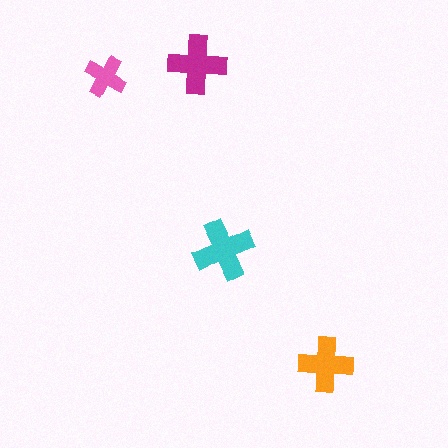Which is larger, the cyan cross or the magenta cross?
The cyan one.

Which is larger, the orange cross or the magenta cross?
The magenta one.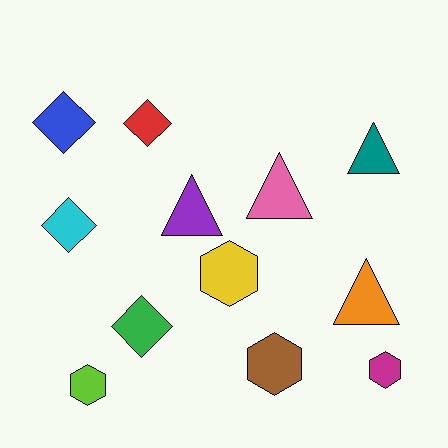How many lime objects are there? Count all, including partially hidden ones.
There is 1 lime object.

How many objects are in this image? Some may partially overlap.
There are 12 objects.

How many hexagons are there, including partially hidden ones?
There are 4 hexagons.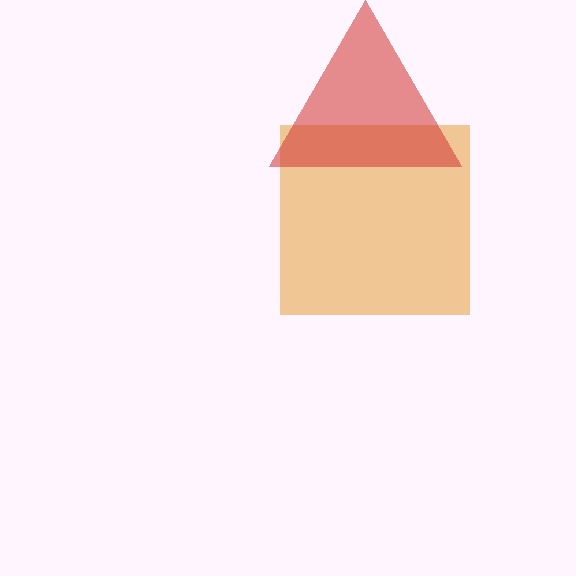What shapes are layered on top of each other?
The layered shapes are: an orange square, a red triangle.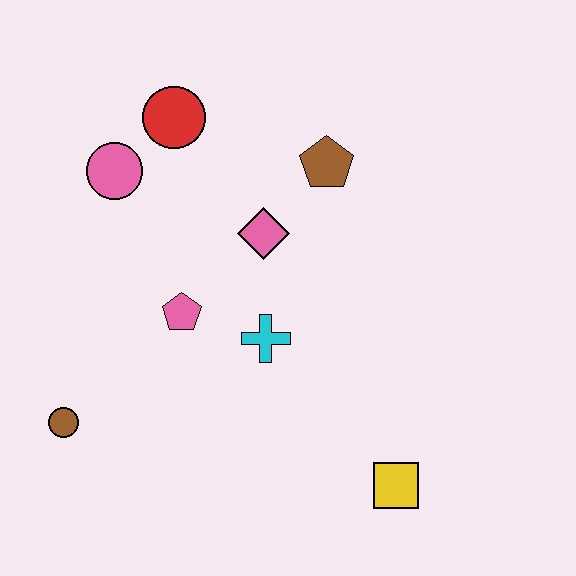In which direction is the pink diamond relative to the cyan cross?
The pink diamond is above the cyan cross.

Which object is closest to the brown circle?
The pink pentagon is closest to the brown circle.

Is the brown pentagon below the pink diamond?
No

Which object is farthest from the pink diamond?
The yellow square is farthest from the pink diamond.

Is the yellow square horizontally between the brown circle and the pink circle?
No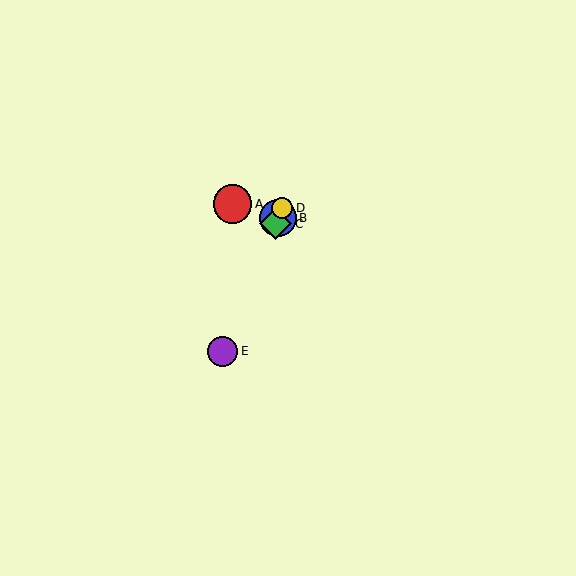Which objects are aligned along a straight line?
Objects B, C, D, E are aligned along a straight line.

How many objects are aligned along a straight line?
4 objects (B, C, D, E) are aligned along a straight line.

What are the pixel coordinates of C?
Object C is at (276, 224).